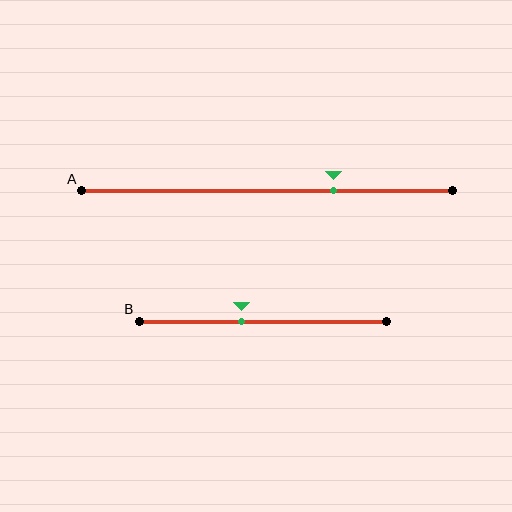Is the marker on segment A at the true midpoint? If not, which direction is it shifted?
No, the marker on segment A is shifted to the right by about 18% of the segment length.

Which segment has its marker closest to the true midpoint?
Segment B has its marker closest to the true midpoint.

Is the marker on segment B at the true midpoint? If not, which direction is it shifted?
No, the marker on segment B is shifted to the left by about 9% of the segment length.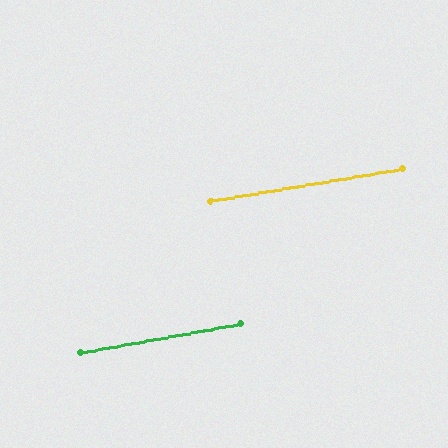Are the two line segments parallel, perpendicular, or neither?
Parallel — their directions differ by only 0.9°.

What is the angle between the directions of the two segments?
Approximately 1 degree.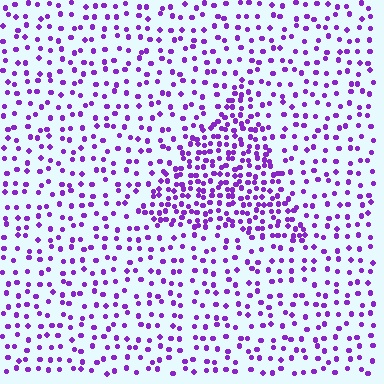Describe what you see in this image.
The image contains small purple elements arranged at two different densities. A triangle-shaped region is visible where the elements are more densely packed than the surrounding area.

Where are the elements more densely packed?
The elements are more densely packed inside the triangle boundary.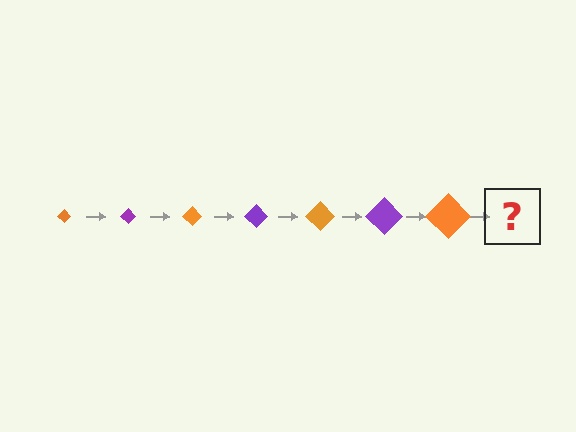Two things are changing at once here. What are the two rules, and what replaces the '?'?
The two rules are that the diamond grows larger each step and the color cycles through orange and purple. The '?' should be a purple diamond, larger than the previous one.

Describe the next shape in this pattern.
It should be a purple diamond, larger than the previous one.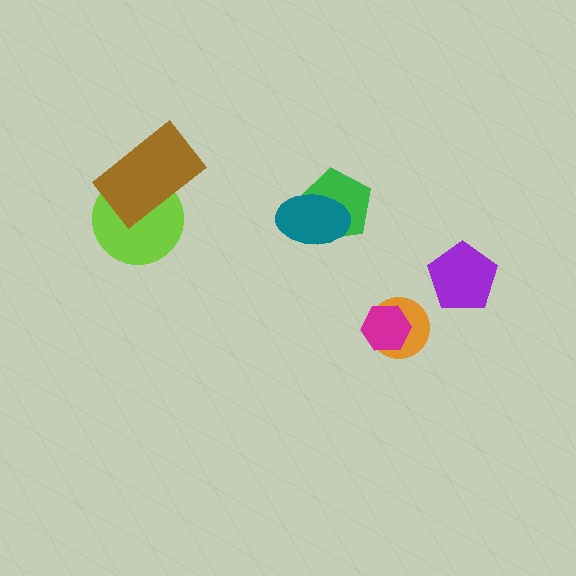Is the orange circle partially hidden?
Yes, it is partially covered by another shape.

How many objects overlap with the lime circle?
1 object overlaps with the lime circle.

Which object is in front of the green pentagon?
The teal ellipse is in front of the green pentagon.